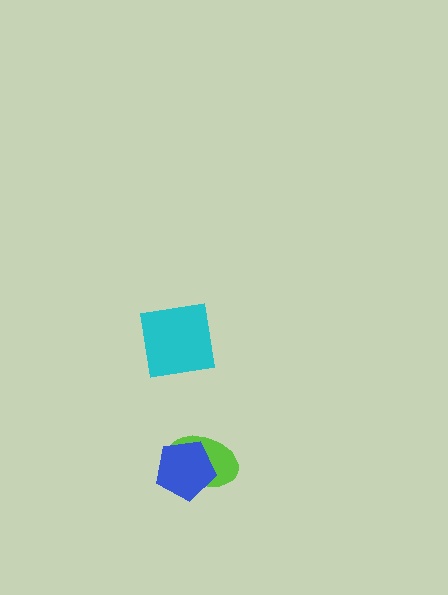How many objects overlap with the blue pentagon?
1 object overlaps with the blue pentagon.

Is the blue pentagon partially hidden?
No, no other shape covers it.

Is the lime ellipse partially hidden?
Yes, it is partially covered by another shape.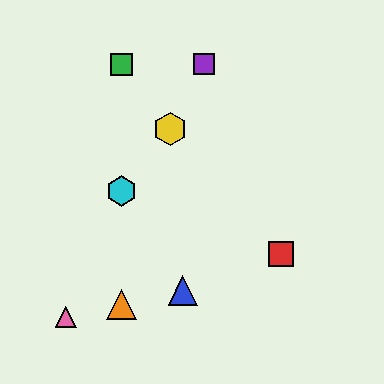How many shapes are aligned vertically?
3 shapes (the green square, the orange triangle, the cyan hexagon) are aligned vertically.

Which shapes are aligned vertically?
The green square, the orange triangle, the cyan hexagon are aligned vertically.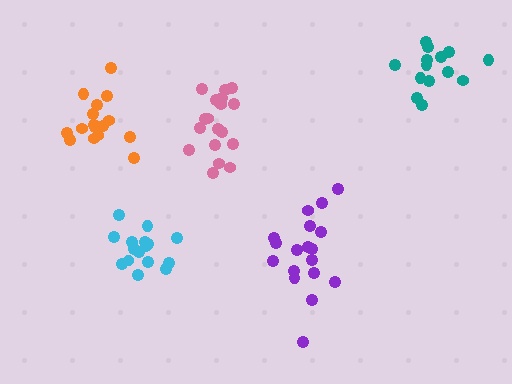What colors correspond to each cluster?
The clusters are colored: teal, orange, pink, purple, cyan.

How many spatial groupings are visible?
There are 5 spatial groupings.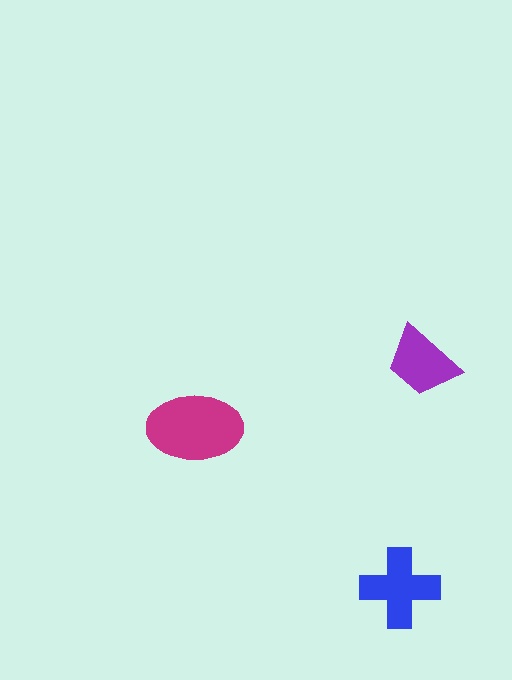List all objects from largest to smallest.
The magenta ellipse, the blue cross, the purple trapezoid.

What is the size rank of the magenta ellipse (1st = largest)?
1st.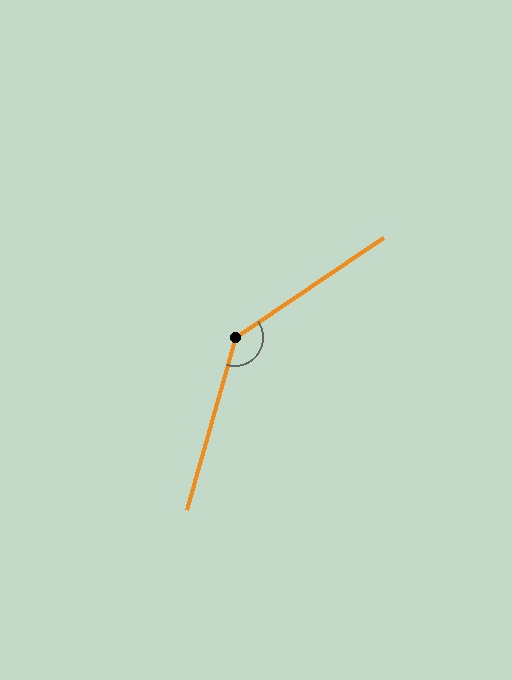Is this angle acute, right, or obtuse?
It is obtuse.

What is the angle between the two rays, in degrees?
Approximately 140 degrees.